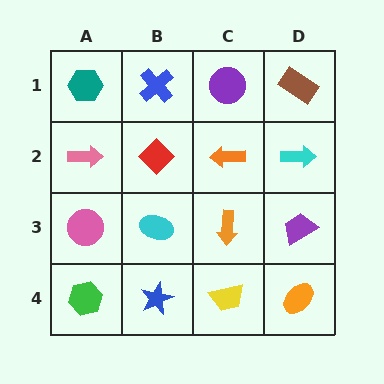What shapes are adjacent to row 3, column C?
An orange arrow (row 2, column C), a yellow trapezoid (row 4, column C), a cyan ellipse (row 3, column B), a purple trapezoid (row 3, column D).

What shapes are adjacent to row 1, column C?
An orange arrow (row 2, column C), a blue cross (row 1, column B), a brown rectangle (row 1, column D).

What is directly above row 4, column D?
A purple trapezoid.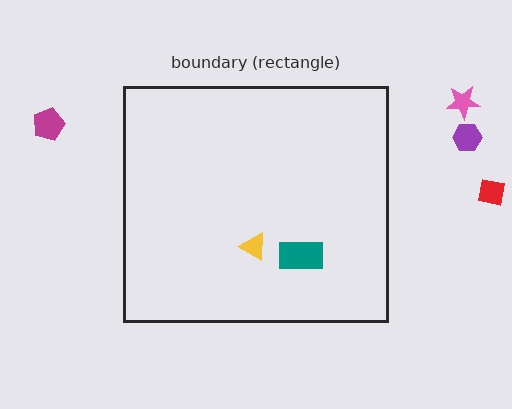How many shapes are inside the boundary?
2 inside, 4 outside.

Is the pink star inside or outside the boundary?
Outside.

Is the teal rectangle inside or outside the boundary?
Inside.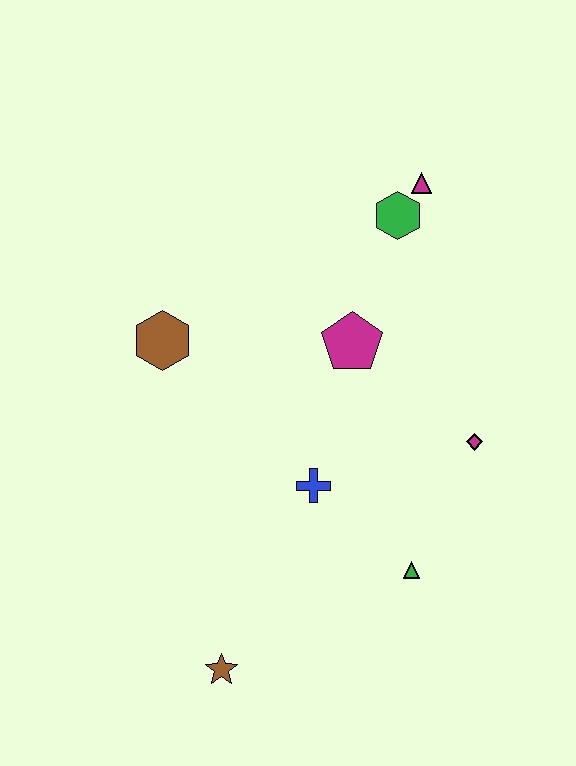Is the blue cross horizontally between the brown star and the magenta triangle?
Yes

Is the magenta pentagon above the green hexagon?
No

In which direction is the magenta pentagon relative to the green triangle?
The magenta pentagon is above the green triangle.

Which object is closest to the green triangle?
The blue cross is closest to the green triangle.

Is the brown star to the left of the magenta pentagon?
Yes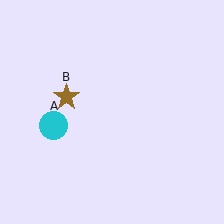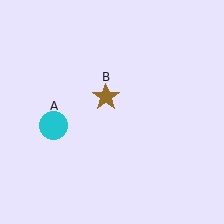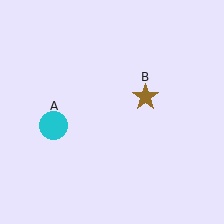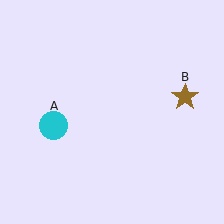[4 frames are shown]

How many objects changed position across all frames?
1 object changed position: brown star (object B).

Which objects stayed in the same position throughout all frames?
Cyan circle (object A) remained stationary.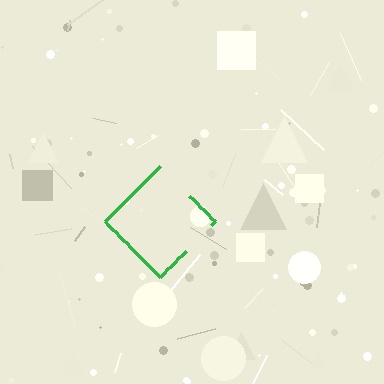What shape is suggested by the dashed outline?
The dashed outline suggests a diamond.